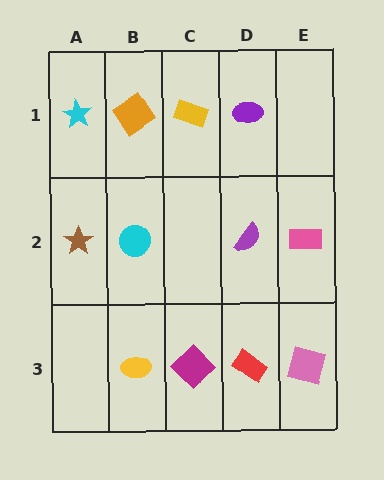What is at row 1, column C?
A yellow rectangle.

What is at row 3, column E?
A pink square.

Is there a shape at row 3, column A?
No, that cell is empty.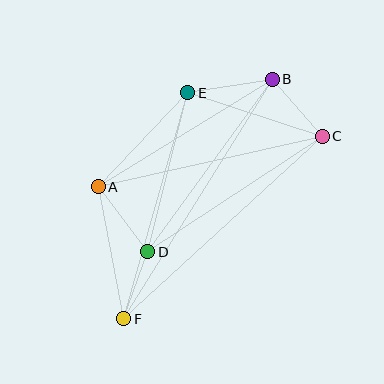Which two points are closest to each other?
Points D and F are closest to each other.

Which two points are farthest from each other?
Points B and F are farthest from each other.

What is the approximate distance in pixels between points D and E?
The distance between D and E is approximately 164 pixels.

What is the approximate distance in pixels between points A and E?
The distance between A and E is approximately 130 pixels.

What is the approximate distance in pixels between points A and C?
The distance between A and C is approximately 230 pixels.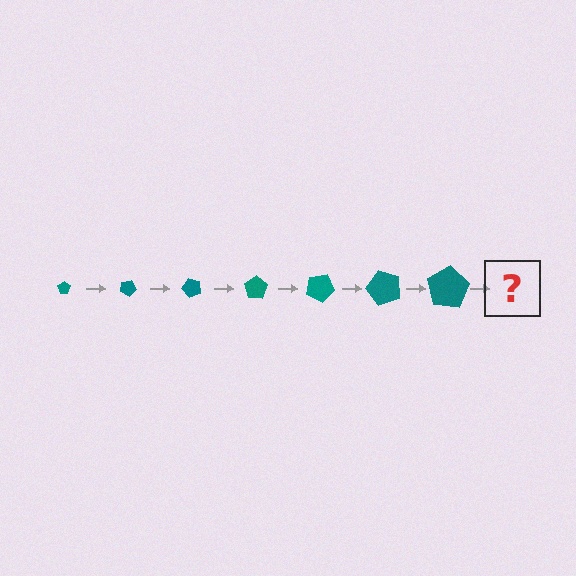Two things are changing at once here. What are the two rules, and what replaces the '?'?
The two rules are that the pentagon grows larger each step and it rotates 25 degrees each step. The '?' should be a pentagon, larger than the previous one and rotated 175 degrees from the start.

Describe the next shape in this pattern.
It should be a pentagon, larger than the previous one and rotated 175 degrees from the start.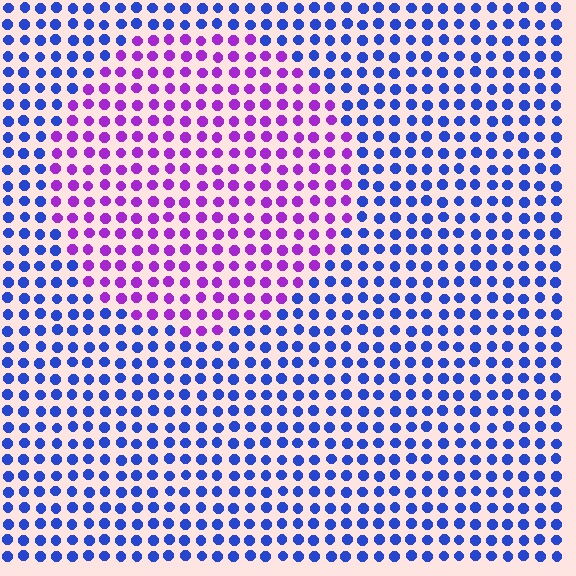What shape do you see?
I see a circle.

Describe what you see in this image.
The image is filled with small blue elements in a uniform arrangement. A circle-shaped region is visible where the elements are tinted to a slightly different hue, forming a subtle color boundary.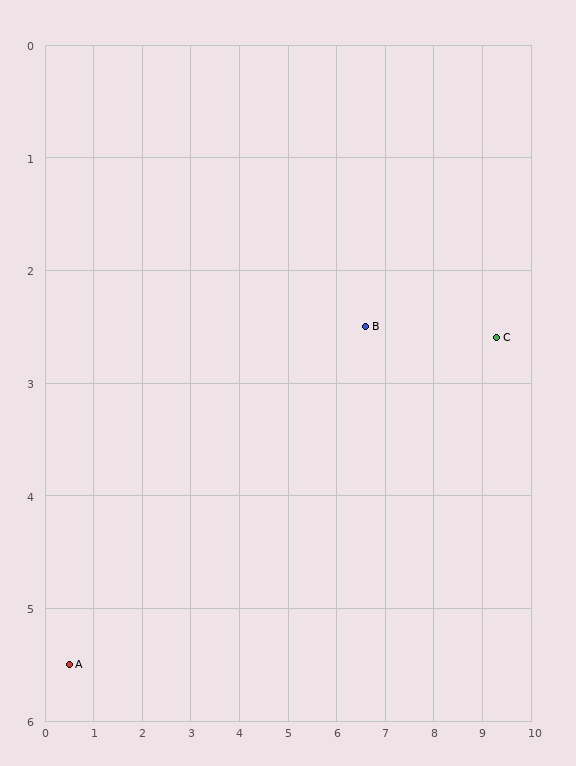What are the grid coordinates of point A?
Point A is at approximately (0.5, 5.5).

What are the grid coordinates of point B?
Point B is at approximately (6.6, 2.5).